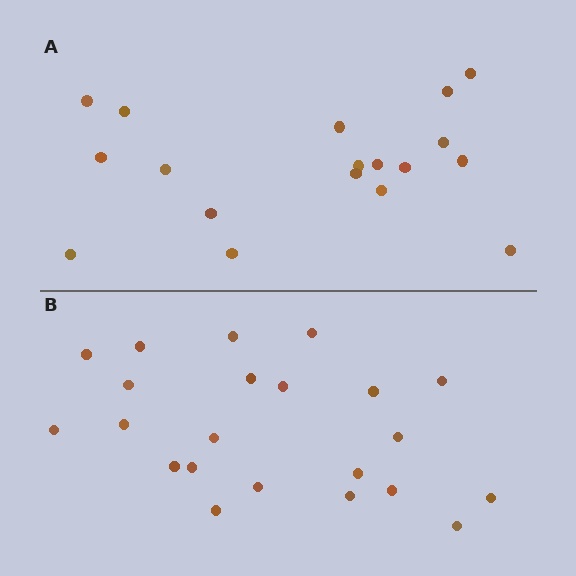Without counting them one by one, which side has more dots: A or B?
Region B (the bottom region) has more dots.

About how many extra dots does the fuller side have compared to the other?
Region B has about 4 more dots than region A.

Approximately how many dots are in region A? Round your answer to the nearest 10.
About 20 dots. (The exact count is 18, which rounds to 20.)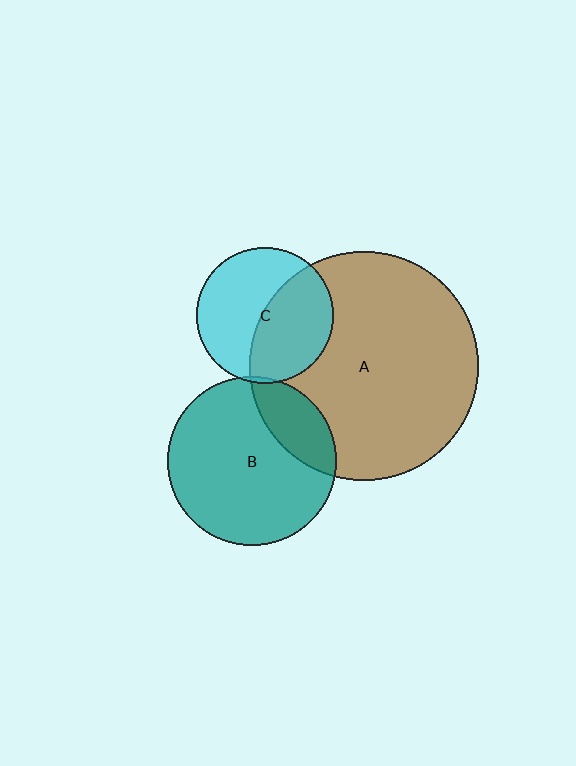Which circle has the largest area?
Circle A (brown).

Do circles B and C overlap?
Yes.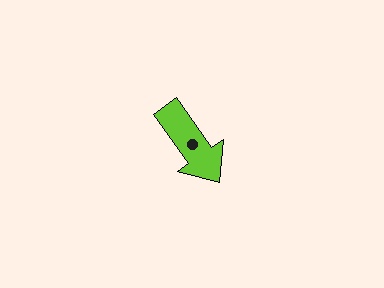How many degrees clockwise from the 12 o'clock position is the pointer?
Approximately 144 degrees.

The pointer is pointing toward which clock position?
Roughly 5 o'clock.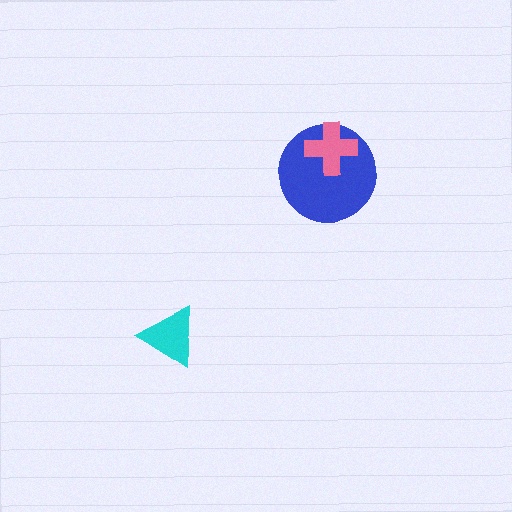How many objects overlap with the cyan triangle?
0 objects overlap with the cyan triangle.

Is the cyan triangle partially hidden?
No, no other shape covers it.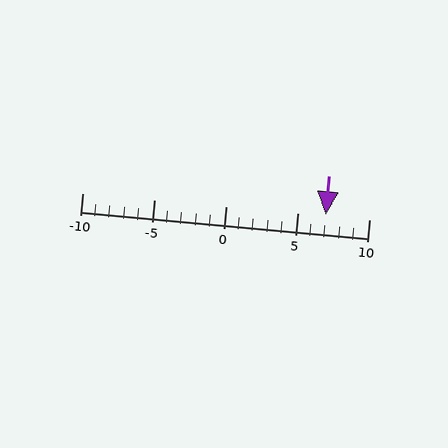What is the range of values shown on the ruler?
The ruler shows values from -10 to 10.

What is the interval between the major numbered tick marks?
The major tick marks are spaced 5 units apart.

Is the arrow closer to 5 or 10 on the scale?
The arrow is closer to 5.